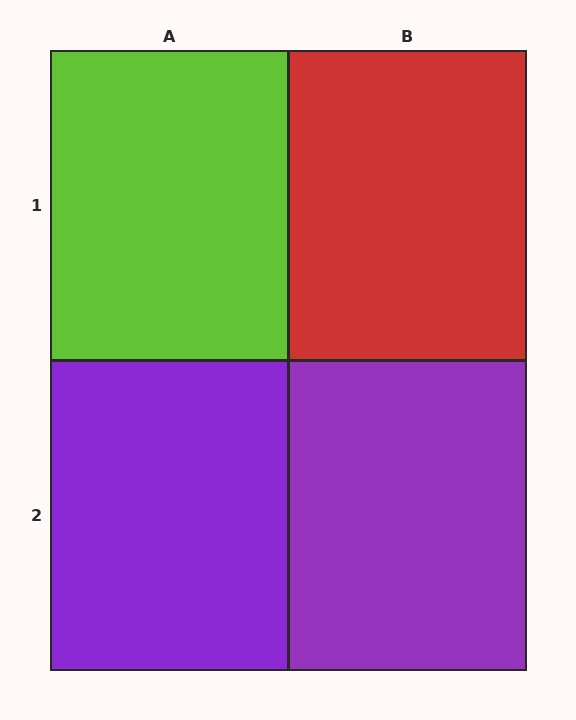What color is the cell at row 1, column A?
Lime.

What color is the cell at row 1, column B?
Red.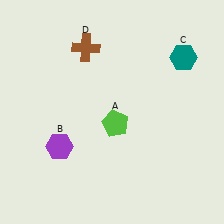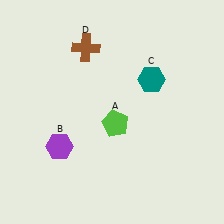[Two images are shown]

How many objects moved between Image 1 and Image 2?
1 object moved between the two images.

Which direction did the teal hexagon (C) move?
The teal hexagon (C) moved left.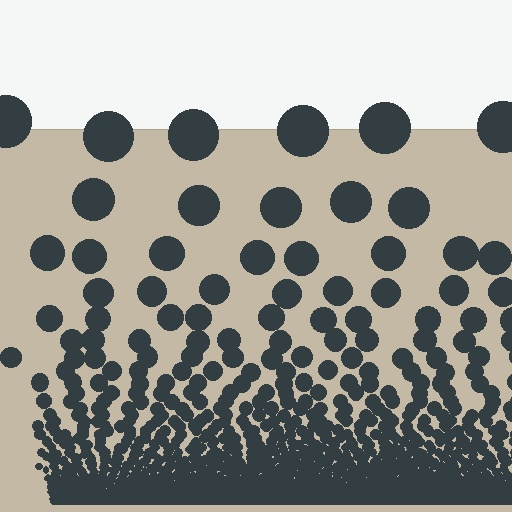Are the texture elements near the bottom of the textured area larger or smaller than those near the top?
Smaller. The gradient is inverted — elements near the bottom are smaller and denser.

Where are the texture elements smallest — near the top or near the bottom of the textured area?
Near the bottom.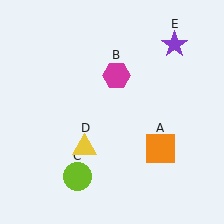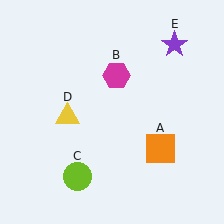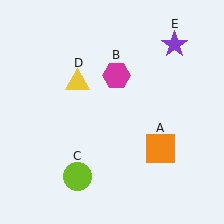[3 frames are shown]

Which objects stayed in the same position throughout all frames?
Orange square (object A) and magenta hexagon (object B) and lime circle (object C) and purple star (object E) remained stationary.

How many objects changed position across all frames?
1 object changed position: yellow triangle (object D).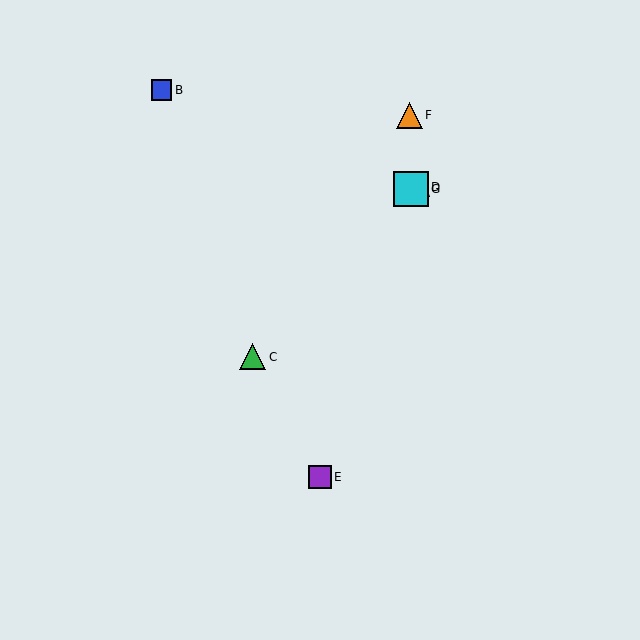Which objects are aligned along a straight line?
Objects A, C, D, G are aligned along a straight line.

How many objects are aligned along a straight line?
4 objects (A, C, D, G) are aligned along a straight line.